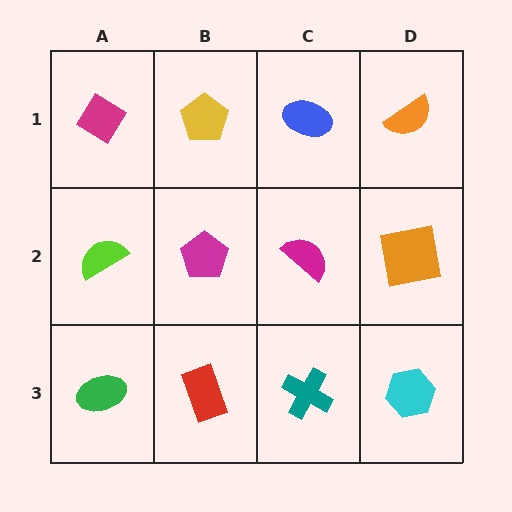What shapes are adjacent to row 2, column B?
A yellow pentagon (row 1, column B), a red rectangle (row 3, column B), a lime semicircle (row 2, column A), a magenta semicircle (row 2, column C).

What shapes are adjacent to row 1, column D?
An orange square (row 2, column D), a blue ellipse (row 1, column C).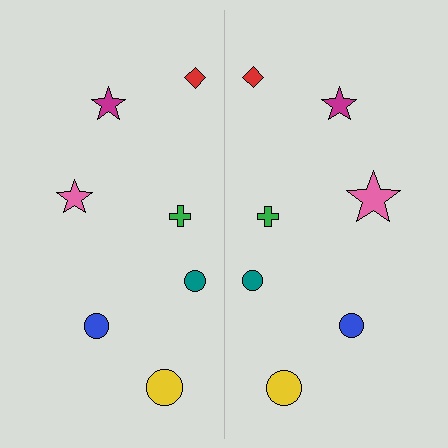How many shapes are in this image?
There are 14 shapes in this image.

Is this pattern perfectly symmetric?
No, the pattern is not perfectly symmetric. The pink star on the right side has a different size than its mirror counterpart.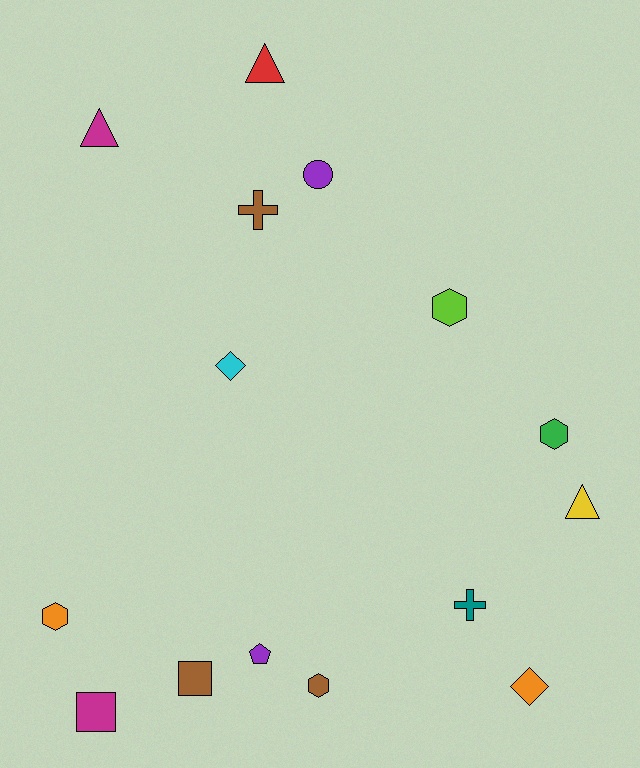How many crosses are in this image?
There are 2 crosses.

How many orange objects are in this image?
There are 2 orange objects.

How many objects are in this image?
There are 15 objects.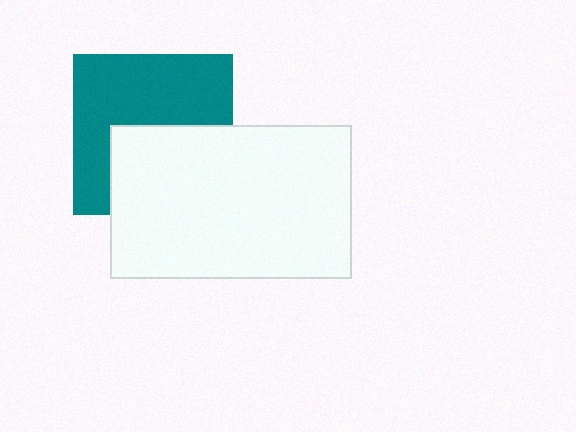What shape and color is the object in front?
The object in front is a white rectangle.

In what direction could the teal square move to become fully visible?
The teal square could move up. That would shift it out from behind the white rectangle entirely.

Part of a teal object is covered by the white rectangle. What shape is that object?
It is a square.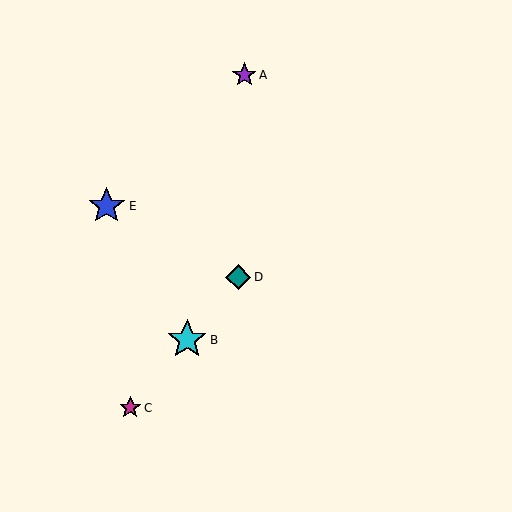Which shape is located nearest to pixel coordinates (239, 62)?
The purple star (labeled A) at (244, 75) is nearest to that location.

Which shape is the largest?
The cyan star (labeled B) is the largest.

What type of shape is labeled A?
Shape A is a purple star.